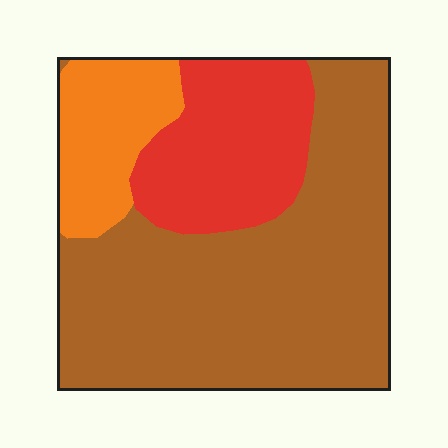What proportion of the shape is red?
Red covers around 25% of the shape.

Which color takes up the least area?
Orange, at roughly 15%.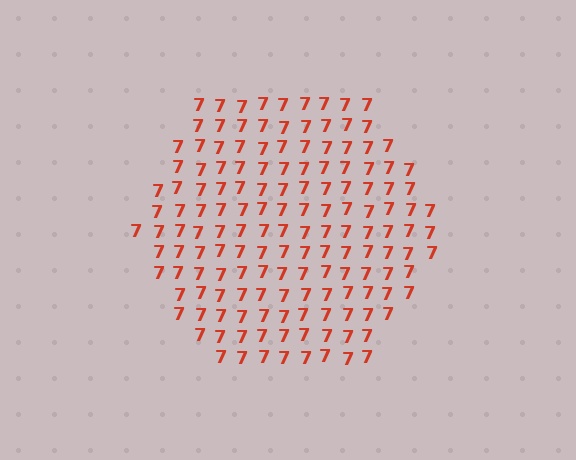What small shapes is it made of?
It is made of small digit 7's.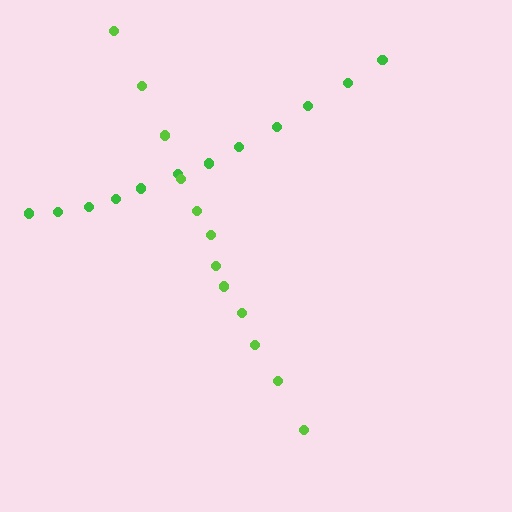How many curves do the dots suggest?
There are 2 distinct paths.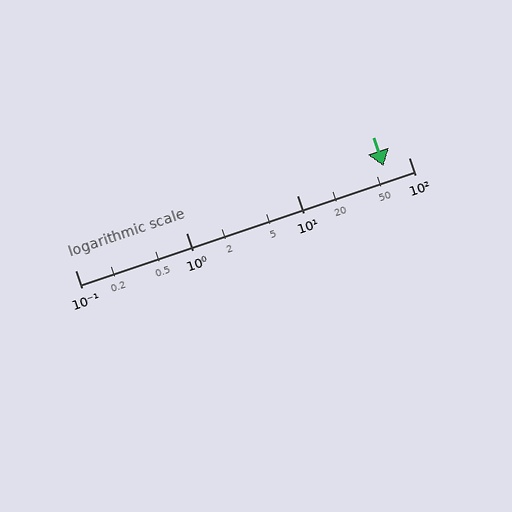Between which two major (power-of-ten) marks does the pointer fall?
The pointer is between 10 and 100.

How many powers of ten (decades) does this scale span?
The scale spans 3 decades, from 0.1 to 100.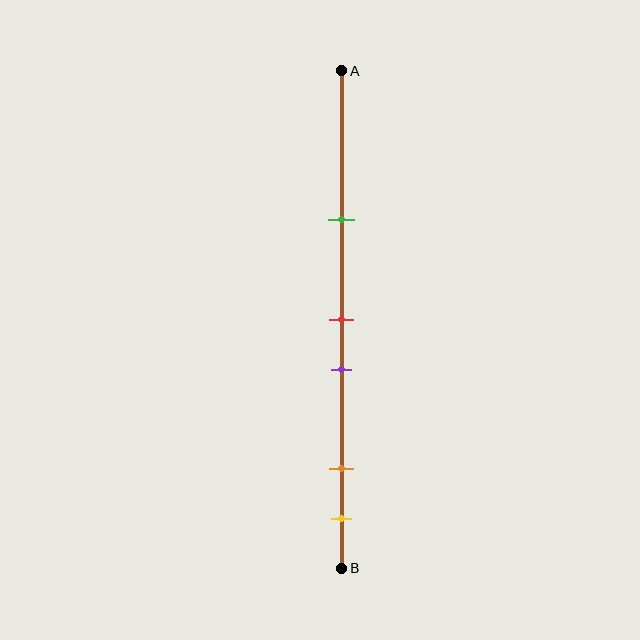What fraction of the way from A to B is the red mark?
The red mark is approximately 50% (0.5) of the way from A to B.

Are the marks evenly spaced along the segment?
No, the marks are not evenly spaced.